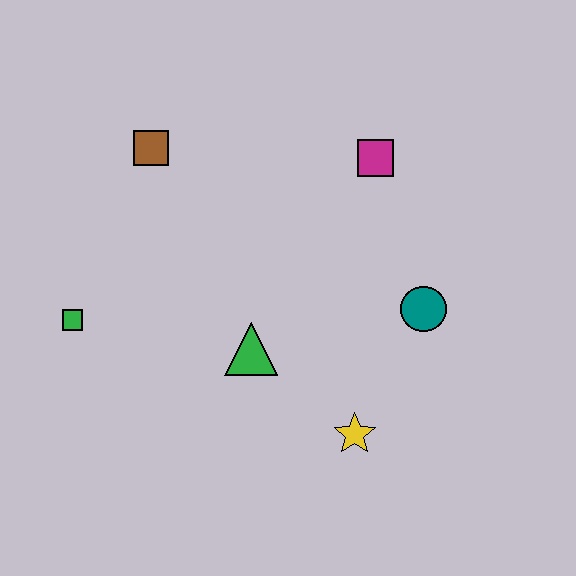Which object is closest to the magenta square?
The teal circle is closest to the magenta square.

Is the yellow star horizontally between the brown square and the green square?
No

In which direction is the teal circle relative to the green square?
The teal circle is to the right of the green square.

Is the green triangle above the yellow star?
Yes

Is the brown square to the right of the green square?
Yes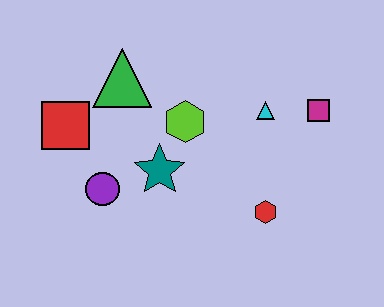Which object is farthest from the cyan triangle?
The red square is farthest from the cyan triangle.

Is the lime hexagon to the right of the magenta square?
No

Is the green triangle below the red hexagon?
No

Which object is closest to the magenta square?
The cyan triangle is closest to the magenta square.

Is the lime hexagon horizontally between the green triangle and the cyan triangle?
Yes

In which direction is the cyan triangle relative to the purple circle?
The cyan triangle is to the right of the purple circle.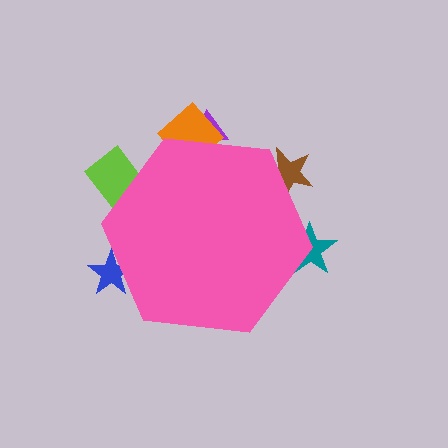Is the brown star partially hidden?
Yes, the brown star is partially hidden behind the pink hexagon.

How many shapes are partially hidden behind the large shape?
6 shapes are partially hidden.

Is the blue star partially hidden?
Yes, the blue star is partially hidden behind the pink hexagon.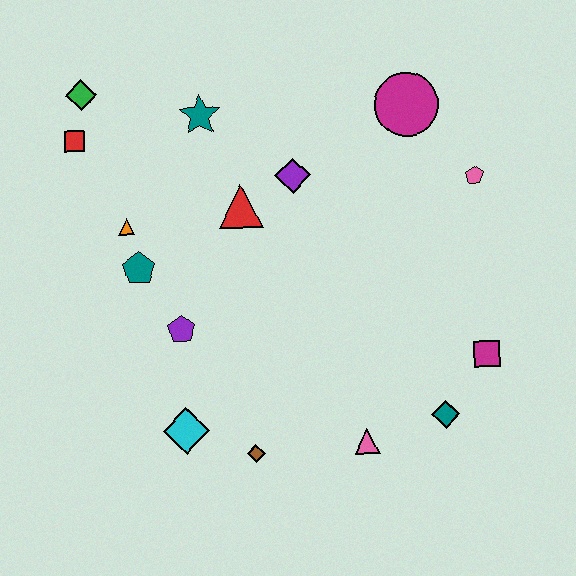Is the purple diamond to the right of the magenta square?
No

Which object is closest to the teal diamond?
The magenta square is closest to the teal diamond.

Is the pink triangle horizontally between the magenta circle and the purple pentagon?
Yes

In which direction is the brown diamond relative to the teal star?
The brown diamond is below the teal star.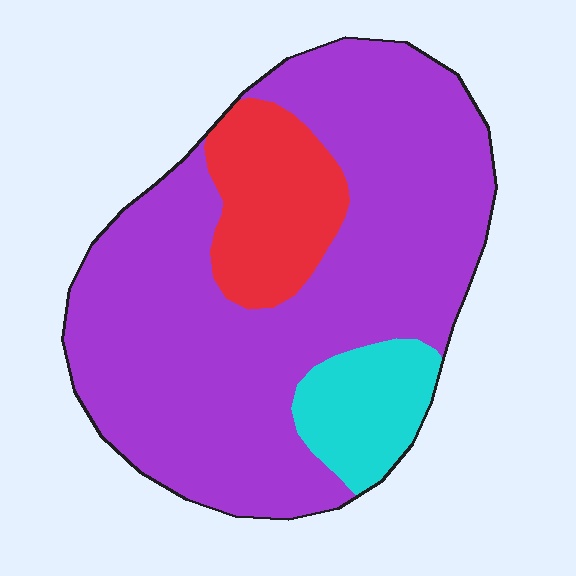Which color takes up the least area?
Cyan, at roughly 10%.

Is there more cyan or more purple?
Purple.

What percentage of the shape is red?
Red takes up less than a quarter of the shape.